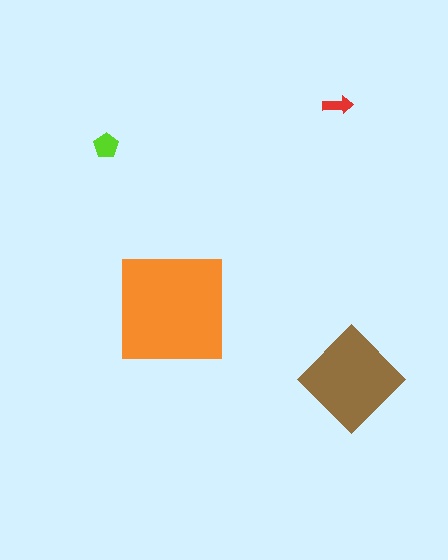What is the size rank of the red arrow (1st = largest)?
4th.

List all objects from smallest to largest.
The red arrow, the lime pentagon, the brown diamond, the orange square.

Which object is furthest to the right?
The brown diamond is rightmost.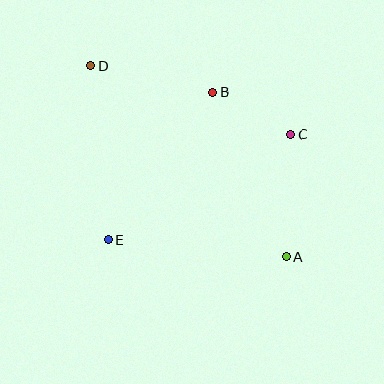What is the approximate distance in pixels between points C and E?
The distance between C and E is approximately 211 pixels.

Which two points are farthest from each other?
Points A and D are farthest from each other.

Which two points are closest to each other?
Points B and C are closest to each other.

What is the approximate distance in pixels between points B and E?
The distance between B and E is approximately 181 pixels.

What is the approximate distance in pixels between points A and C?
The distance between A and C is approximately 122 pixels.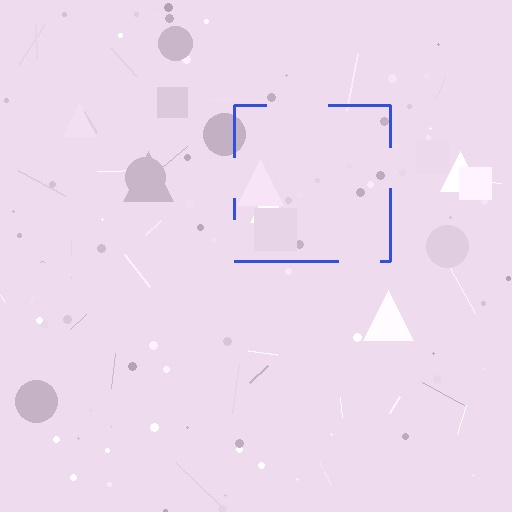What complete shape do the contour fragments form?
The contour fragments form a square.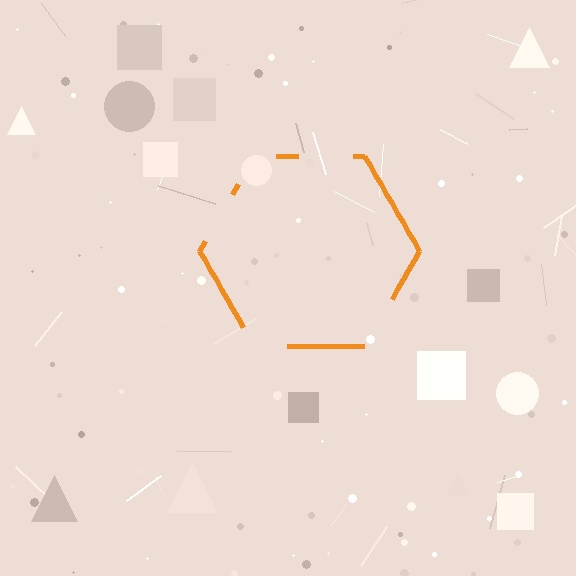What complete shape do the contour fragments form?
The contour fragments form a hexagon.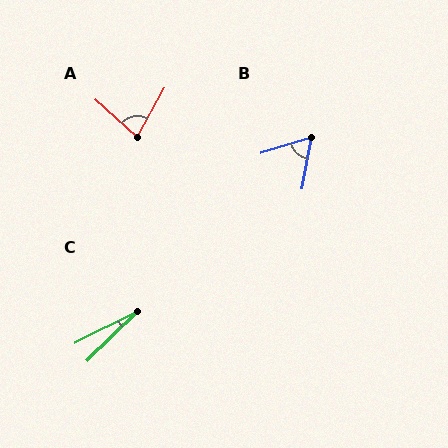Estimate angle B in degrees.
Approximately 63 degrees.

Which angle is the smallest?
C, at approximately 18 degrees.